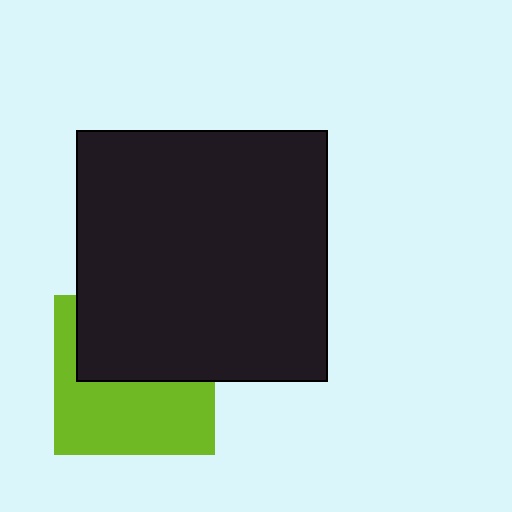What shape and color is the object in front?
The object in front is a black square.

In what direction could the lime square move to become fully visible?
The lime square could move down. That would shift it out from behind the black square entirely.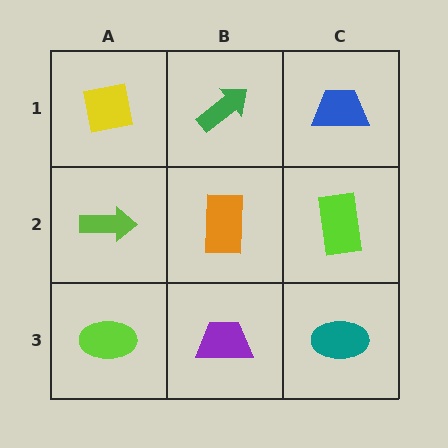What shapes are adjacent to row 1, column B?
An orange rectangle (row 2, column B), a yellow square (row 1, column A), a blue trapezoid (row 1, column C).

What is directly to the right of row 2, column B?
A lime rectangle.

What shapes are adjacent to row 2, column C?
A blue trapezoid (row 1, column C), a teal ellipse (row 3, column C), an orange rectangle (row 2, column B).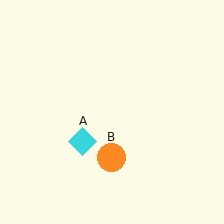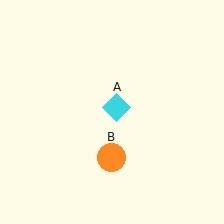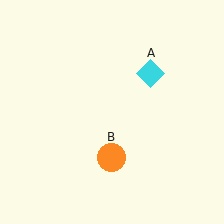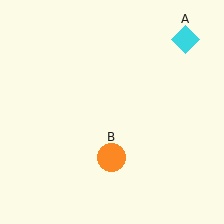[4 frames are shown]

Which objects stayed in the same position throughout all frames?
Orange circle (object B) remained stationary.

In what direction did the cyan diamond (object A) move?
The cyan diamond (object A) moved up and to the right.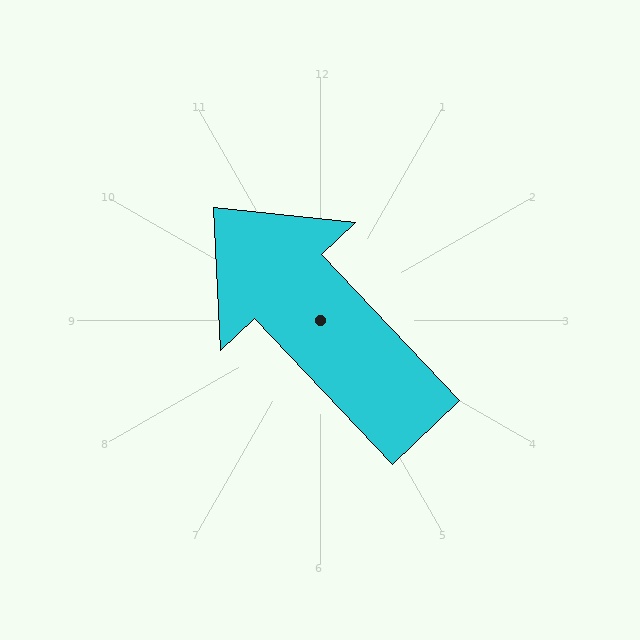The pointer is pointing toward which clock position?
Roughly 11 o'clock.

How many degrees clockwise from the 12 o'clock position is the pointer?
Approximately 317 degrees.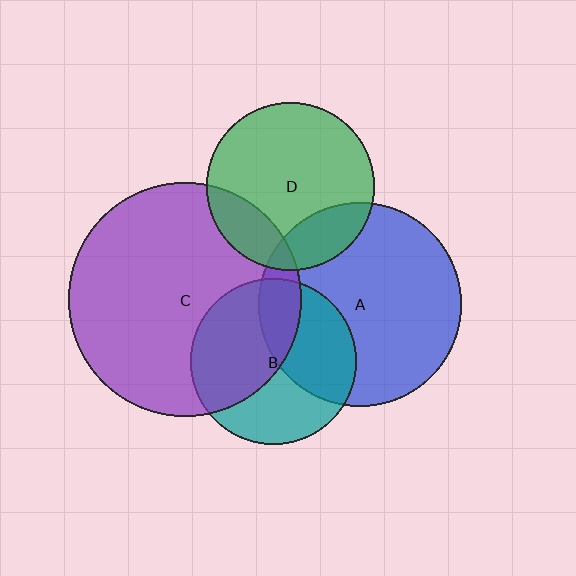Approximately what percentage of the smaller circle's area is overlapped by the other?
Approximately 20%.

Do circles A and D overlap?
Yes.